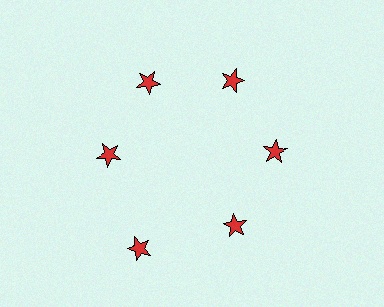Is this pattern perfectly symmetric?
No. The 6 red stars are arranged in a ring, but one element near the 7 o'clock position is pushed outward from the center, breaking the 6-fold rotational symmetry.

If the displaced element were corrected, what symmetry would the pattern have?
It would have 6-fold rotational symmetry — the pattern would map onto itself every 60 degrees.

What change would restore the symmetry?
The symmetry would be restored by moving it inward, back onto the ring so that all 6 stars sit at equal angles and equal distance from the center.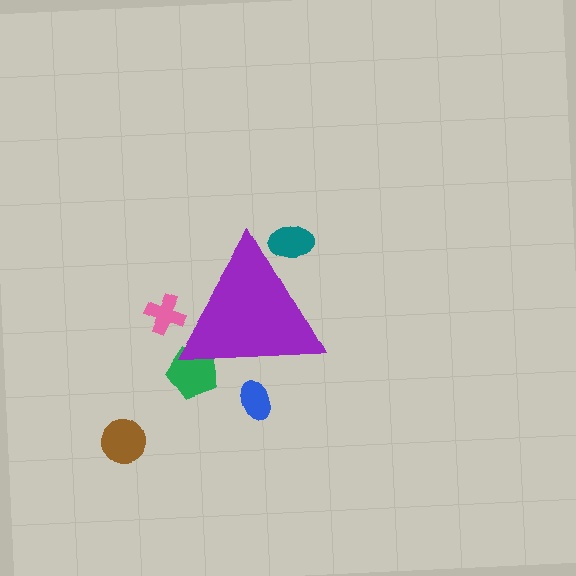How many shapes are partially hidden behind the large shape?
4 shapes are partially hidden.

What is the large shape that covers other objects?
A purple triangle.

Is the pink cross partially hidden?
Yes, the pink cross is partially hidden behind the purple triangle.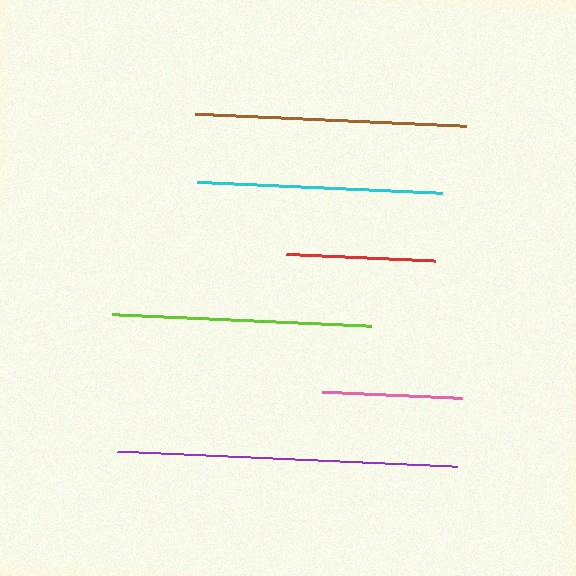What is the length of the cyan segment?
The cyan segment is approximately 247 pixels long.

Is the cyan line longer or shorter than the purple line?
The purple line is longer than the cyan line.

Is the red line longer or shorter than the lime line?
The lime line is longer than the red line.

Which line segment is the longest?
The purple line is the longest at approximately 340 pixels.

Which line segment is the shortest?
The pink line is the shortest at approximately 140 pixels.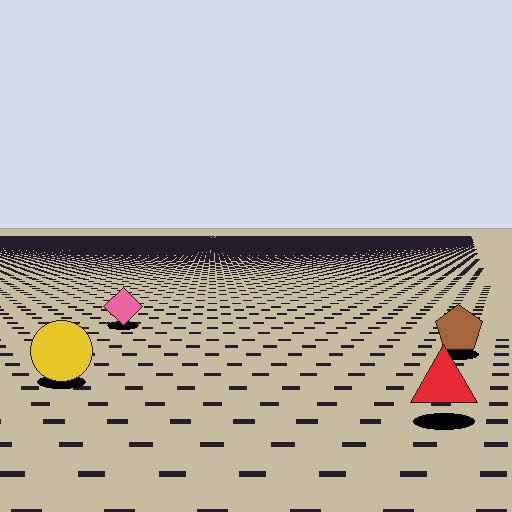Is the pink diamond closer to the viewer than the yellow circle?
No. The yellow circle is closer — you can tell from the texture gradient: the ground texture is coarser near it.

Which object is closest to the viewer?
The red triangle is closest. The texture marks near it are larger and more spread out.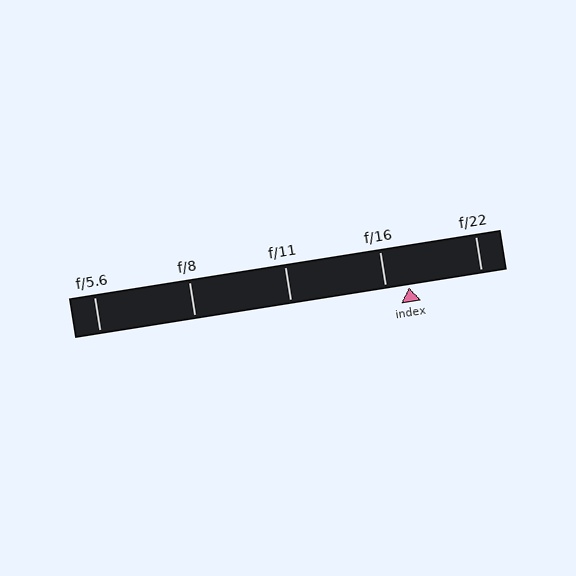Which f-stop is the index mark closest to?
The index mark is closest to f/16.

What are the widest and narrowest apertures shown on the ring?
The widest aperture shown is f/5.6 and the narrowest is f/22.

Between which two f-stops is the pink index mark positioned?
The index mark is between f/16 and f/22.